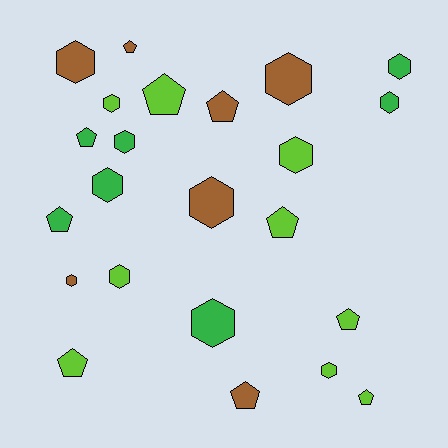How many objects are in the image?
There are 23 objects.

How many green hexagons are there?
There are 5 green hexagons.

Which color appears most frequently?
Lime, with 9 objects.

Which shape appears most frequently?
Hexagon, with 13 objects.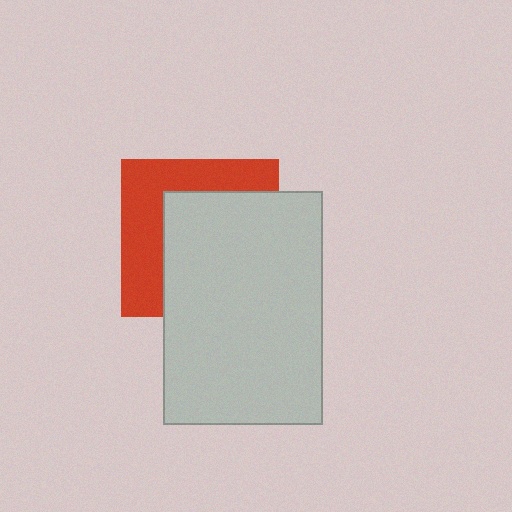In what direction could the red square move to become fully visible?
The red square could move toward the upper-left. That would shift it out from behind the light gray rectangle entirely.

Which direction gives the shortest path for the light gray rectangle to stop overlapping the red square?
Moving toward the lower-right gives the shortest separation.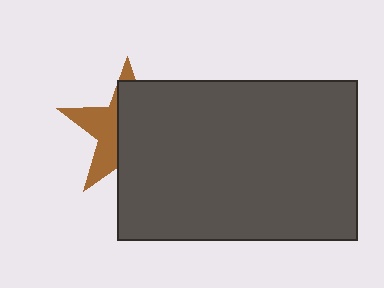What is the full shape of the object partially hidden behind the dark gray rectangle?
The partially hidden object is a brown star.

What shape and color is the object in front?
The object in front is a dark gray rectangle.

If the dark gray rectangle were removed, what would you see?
You would see the complete brown star.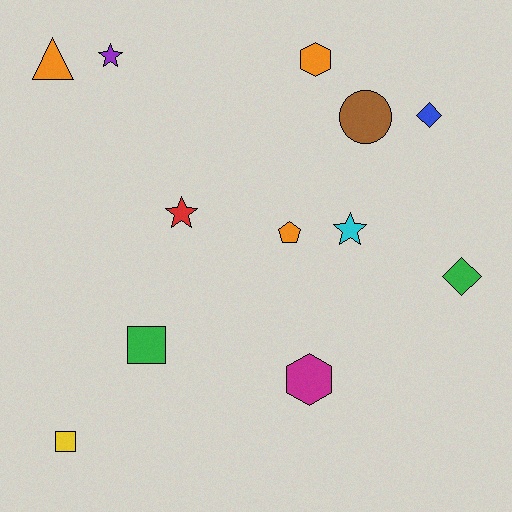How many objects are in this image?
There are 12 objects.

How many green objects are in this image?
There are 2 green objects.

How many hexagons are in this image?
There are 2 hexagons.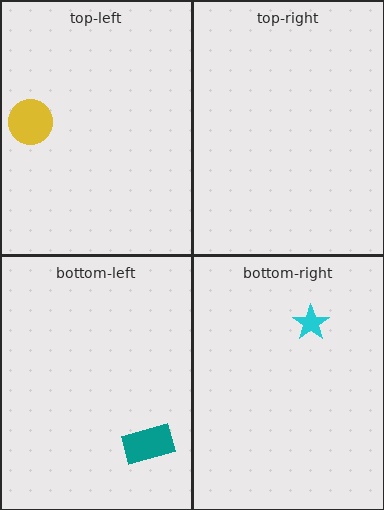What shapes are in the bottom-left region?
The teal rectangle.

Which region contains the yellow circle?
The top-left region.